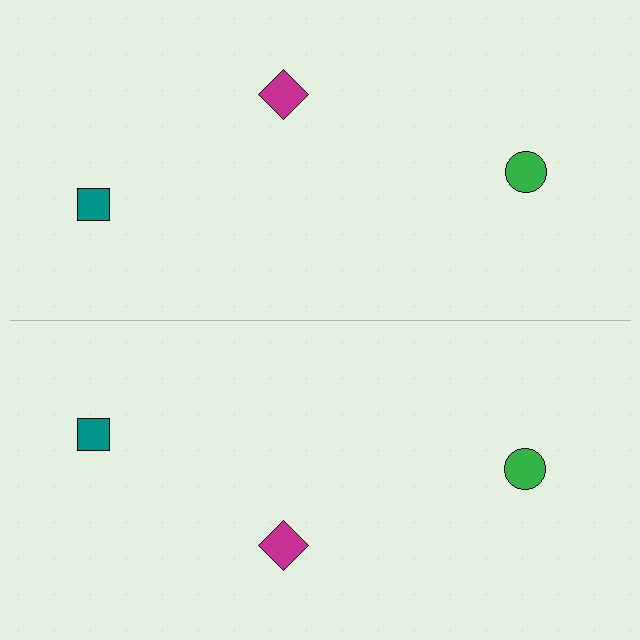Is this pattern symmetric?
Yes, this pattern has bilateral (reflection) symmetry.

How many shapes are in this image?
There are 6 shapes in this image.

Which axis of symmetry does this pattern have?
The pattern has a horizontal axis of symmetry running through the center of the image.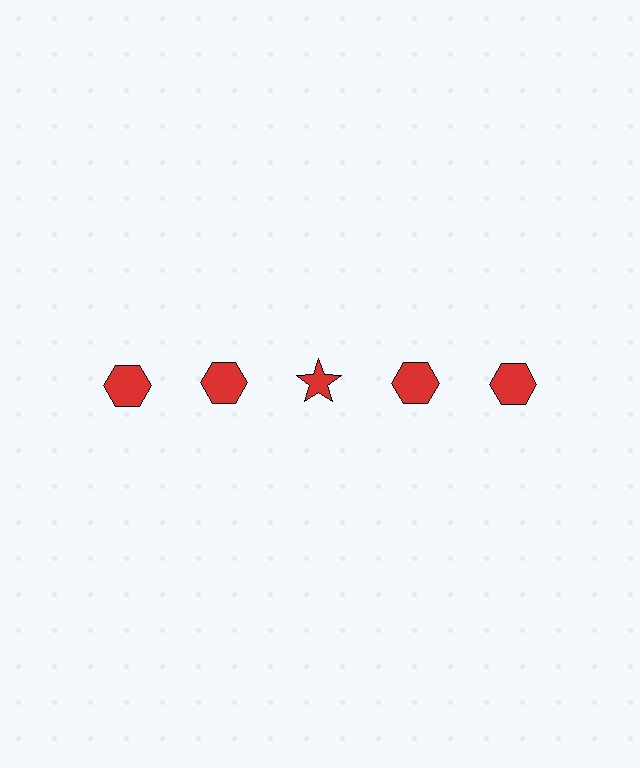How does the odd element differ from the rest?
It has a different shape: star instead of hexagon.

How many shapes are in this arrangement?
There are 5 shapes arranged in a grid pattern.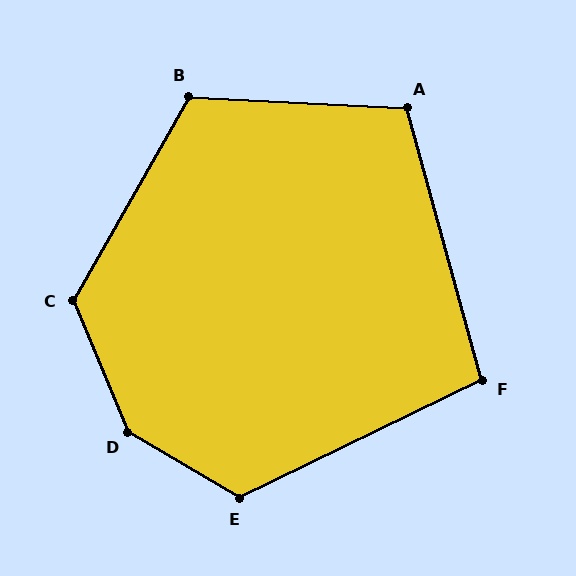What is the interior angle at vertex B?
Approximately 117 degrees (obtuse).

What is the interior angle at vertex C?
Approximately 128 degrees (obtuse).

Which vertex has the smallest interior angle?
F, at approximately 100 degrees.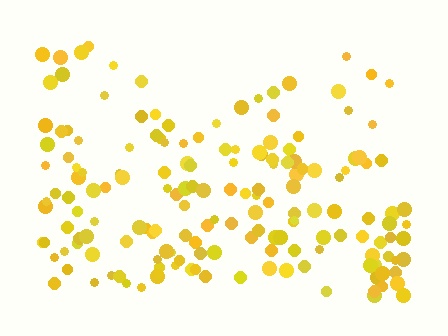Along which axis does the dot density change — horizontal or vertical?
Vertical.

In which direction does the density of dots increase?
From top to bottom, with the bottom side densest.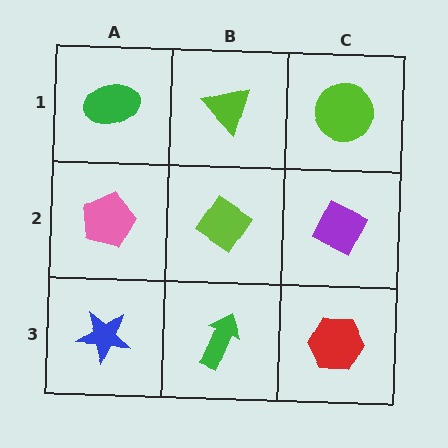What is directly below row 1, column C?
A purple diamond.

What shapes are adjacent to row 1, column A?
A pink pentagon (row 2, column A), a lime triangle (row 1, column B).